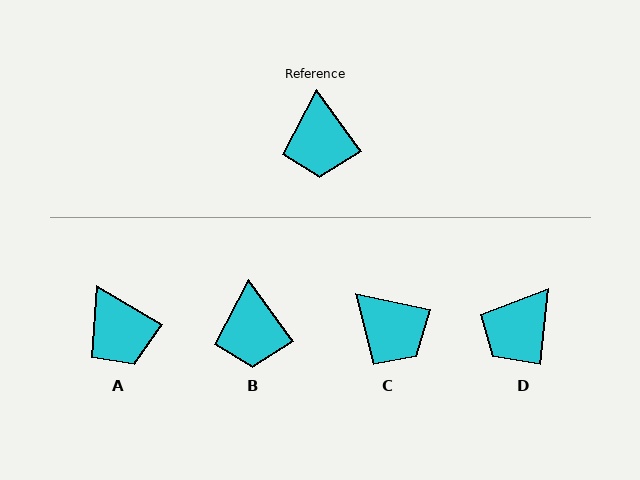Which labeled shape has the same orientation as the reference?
B.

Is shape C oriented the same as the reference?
No, it is off by about 42 degrees.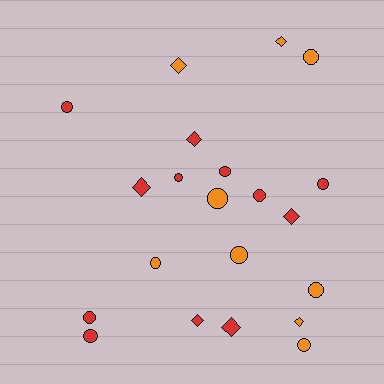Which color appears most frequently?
Red, with 12 objects.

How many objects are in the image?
There are 21 objects.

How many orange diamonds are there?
There are 3 orange diamonds.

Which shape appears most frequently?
Circle, with 13 objects.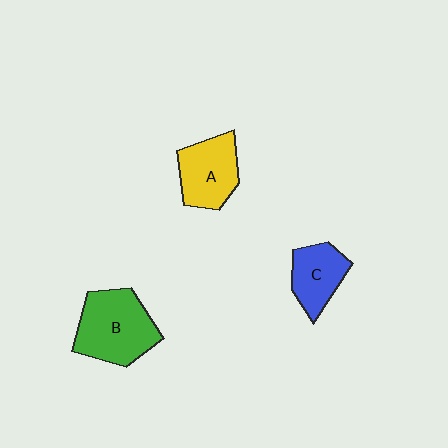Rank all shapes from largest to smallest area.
From largest to smallest: B (green), A (yellow), C (blue).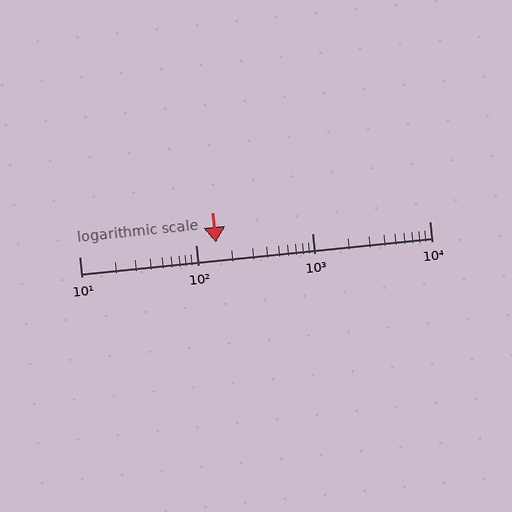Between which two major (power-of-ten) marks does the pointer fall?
The pointer is between 100 and 1000.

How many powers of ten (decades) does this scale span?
The scale spans 3 decades, from 10 to 10000.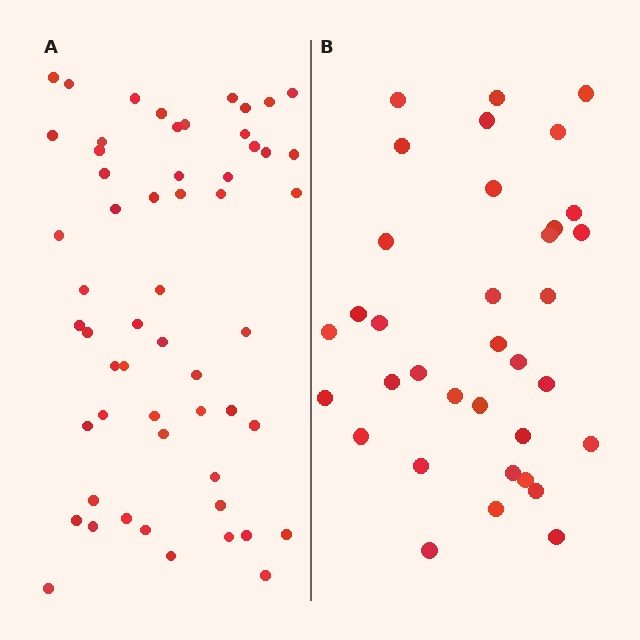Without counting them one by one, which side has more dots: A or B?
Region A (the left region) has more dots.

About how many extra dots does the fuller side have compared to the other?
Region A has approximately 20 more dots than region B.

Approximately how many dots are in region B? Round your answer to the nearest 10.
About 40 dots. (The exact count is 35, which rounds to 40.)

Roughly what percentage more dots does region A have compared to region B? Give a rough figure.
About 60% more.